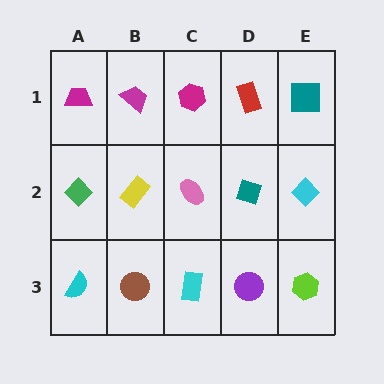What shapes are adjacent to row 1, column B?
A yellow rectangle (row 2, column B), a magenta trapezoid (row 1, column A), a magenta hexagon (row 1, column C).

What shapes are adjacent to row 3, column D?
A teal diamond (row 2, column D), a cyan rectangle (row 3, column C), a lime hexagon (row 3, column E).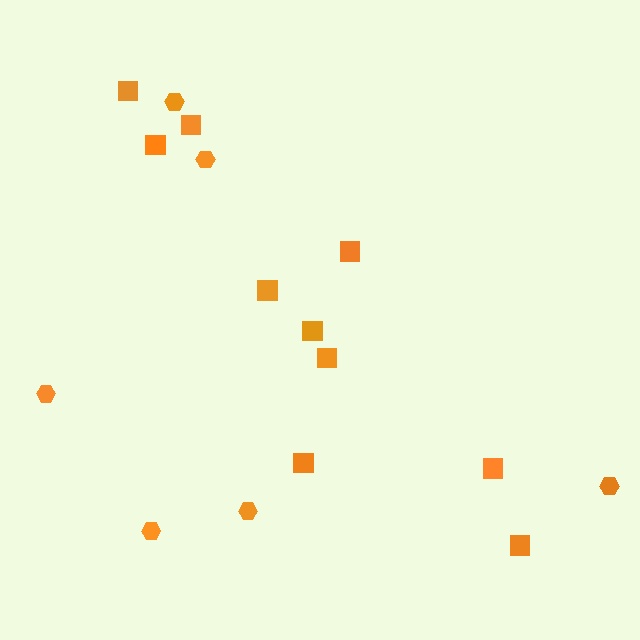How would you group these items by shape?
There are 2 groups: one group of hexagons (6) and one group of squares (10).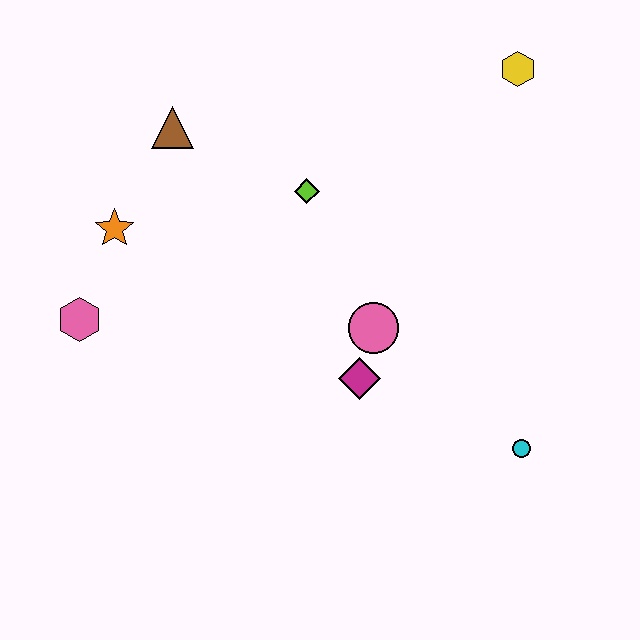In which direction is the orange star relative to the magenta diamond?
The orange star is to the left of the magenta diamond.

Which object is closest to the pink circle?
The magenta diamond is closest to the pink circle.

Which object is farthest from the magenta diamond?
The yellow hexagon is farthest from the magenta diamond.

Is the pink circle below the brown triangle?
Yes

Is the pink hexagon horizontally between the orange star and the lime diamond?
No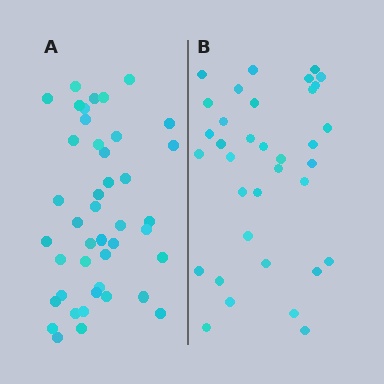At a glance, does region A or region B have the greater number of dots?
Region A (the left region) has more dots.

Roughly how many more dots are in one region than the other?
Region A has roughly 8 or so more dots than region B.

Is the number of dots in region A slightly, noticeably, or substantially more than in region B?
Region A has only slightly more — the two regions are fairly close. The ratio is roughly 1.2 to 1.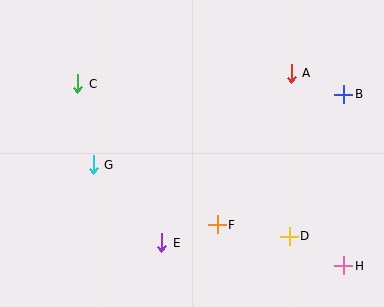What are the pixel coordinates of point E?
Point E is at (162, 243).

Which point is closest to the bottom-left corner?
Point G is closest to the bottom-left corner.